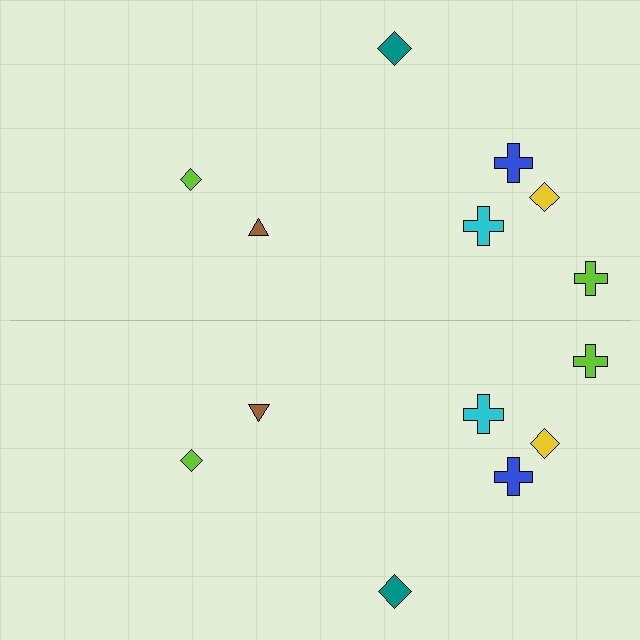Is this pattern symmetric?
Yes, this pattern has bilateral (reflection) symmetry.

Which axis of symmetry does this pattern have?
The pattern has a horizontal axis of symmetry running through the center of the image.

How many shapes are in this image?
There are 14 shapes in this image.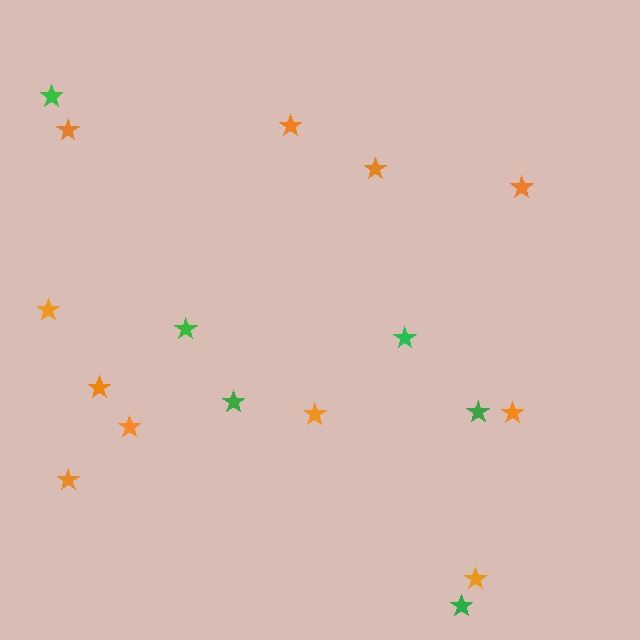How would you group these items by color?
There are 2 groups: one group of orange stars (11) and one group of green stars (6).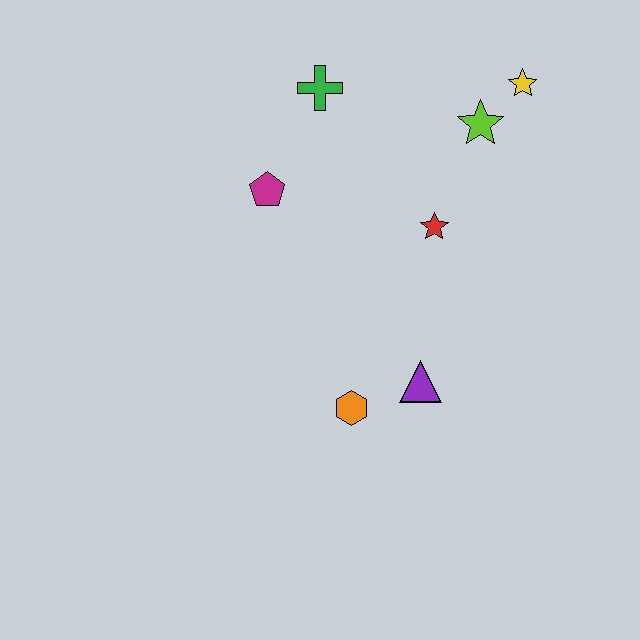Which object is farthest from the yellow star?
The orange hexagon is farthest from the yellow star.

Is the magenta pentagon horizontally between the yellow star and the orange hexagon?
No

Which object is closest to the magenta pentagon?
The green cross is closest to the magenta pentagon.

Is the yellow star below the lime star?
No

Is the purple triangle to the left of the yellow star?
Yes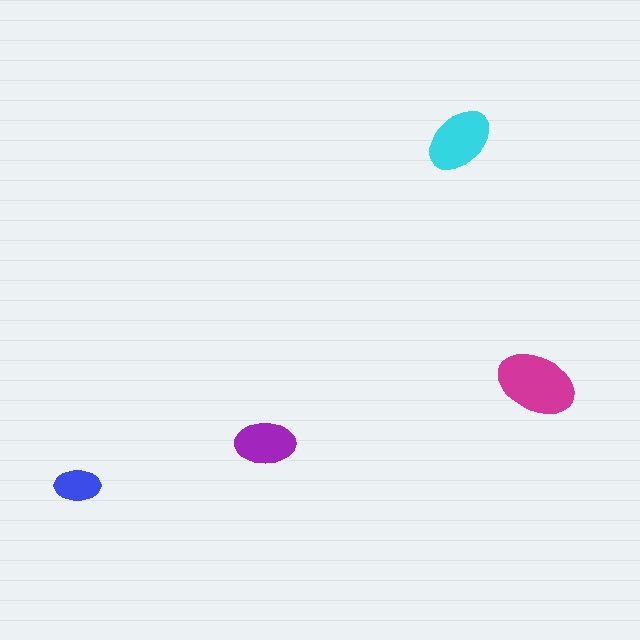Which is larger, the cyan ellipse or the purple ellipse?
The cyan one.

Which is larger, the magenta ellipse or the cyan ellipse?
The magenta one.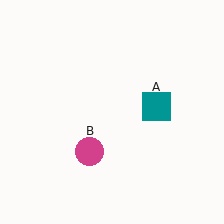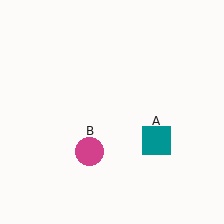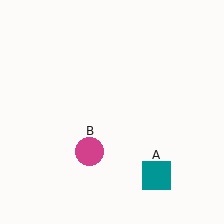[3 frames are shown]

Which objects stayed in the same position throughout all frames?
Magenta circle (object B) remained stationary.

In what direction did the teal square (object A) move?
The teal square (object A) moved down.